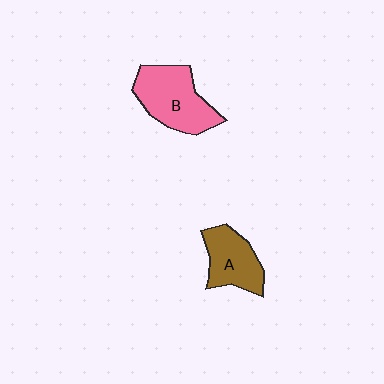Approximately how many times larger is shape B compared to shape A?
Approximately 1.4 times.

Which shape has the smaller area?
Shape A (brown).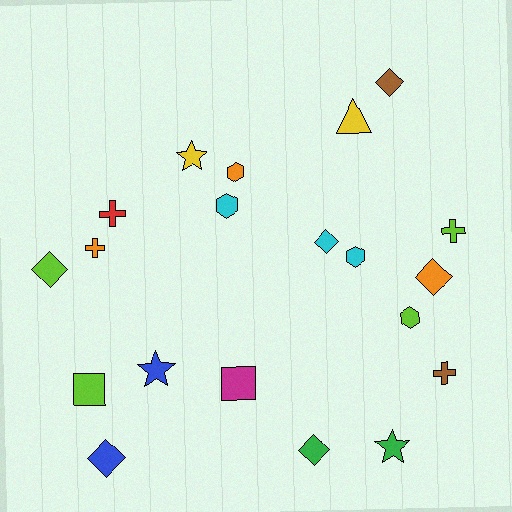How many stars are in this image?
There are 3 stars.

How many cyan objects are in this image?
There are 3 cyan objects.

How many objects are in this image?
There are 20 objects.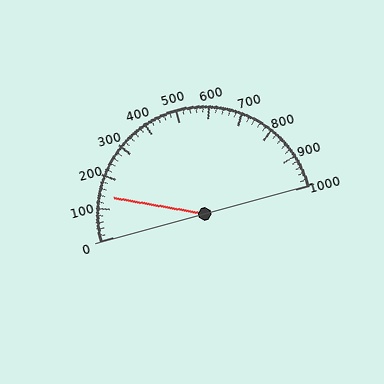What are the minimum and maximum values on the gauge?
The gauge ranges from 0 to 1000.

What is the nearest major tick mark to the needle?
The nearest major tick mark is 100.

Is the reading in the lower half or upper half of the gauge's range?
The reading is in the lower half of the range (0 to 1000).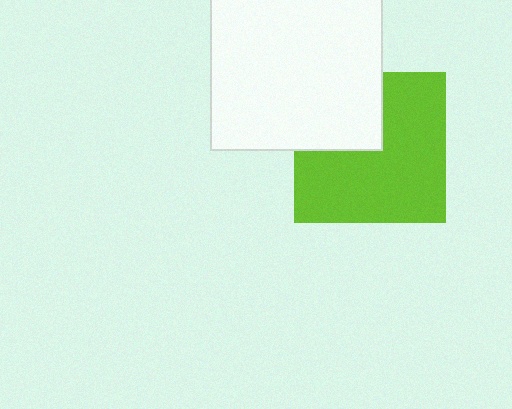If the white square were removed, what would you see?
You would see the complete lime square.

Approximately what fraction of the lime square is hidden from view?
Roughly 31% of the lime square is hidden behind the white square.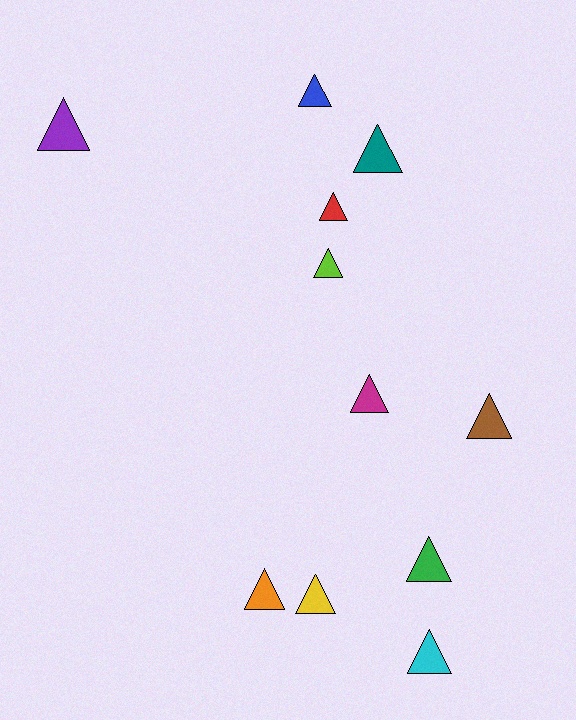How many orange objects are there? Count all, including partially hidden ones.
There is 1 orange object.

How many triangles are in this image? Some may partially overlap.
There are 11 triangles.